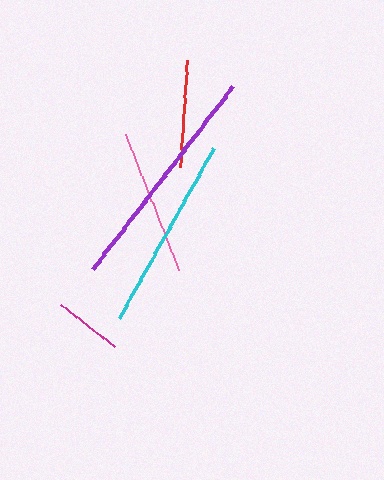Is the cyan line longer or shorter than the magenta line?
The cyan line is longer than the magenta line.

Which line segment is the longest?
The purple line is the longest at approximately 230 pixels.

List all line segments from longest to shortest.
From longest to shortest: purple, cyan, pink, red, magenta.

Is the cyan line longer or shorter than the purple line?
The purple line is longer than the cyan line.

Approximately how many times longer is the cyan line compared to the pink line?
The cyan line is approximately 1.3 times the length of the pink line.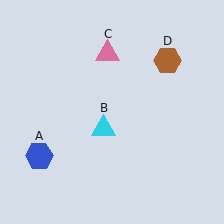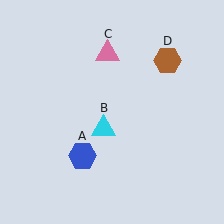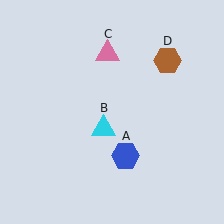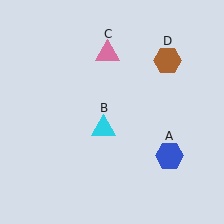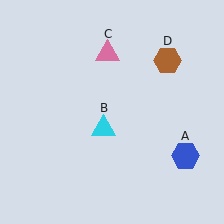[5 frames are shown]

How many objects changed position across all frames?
1 object changed position: blue hexagon (object A).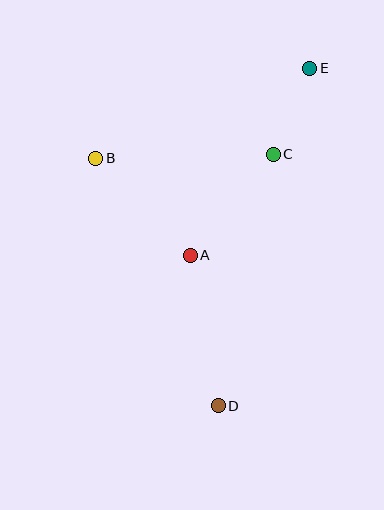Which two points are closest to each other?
Points C and E are closest to each other.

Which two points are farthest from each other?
Points D and E are farthest from each other.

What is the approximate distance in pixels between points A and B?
The distance between A and B is approximately 136 pixels.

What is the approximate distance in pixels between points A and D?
The distance between A and D is approximately 153 pixels.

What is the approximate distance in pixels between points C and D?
The distance between C and D is approximately 257 pixels.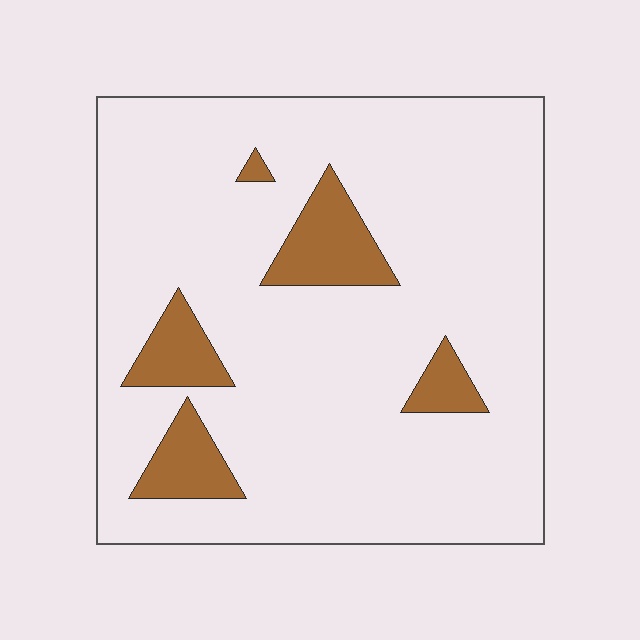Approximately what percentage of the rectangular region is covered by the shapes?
Approximately 10%.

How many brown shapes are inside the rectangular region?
5.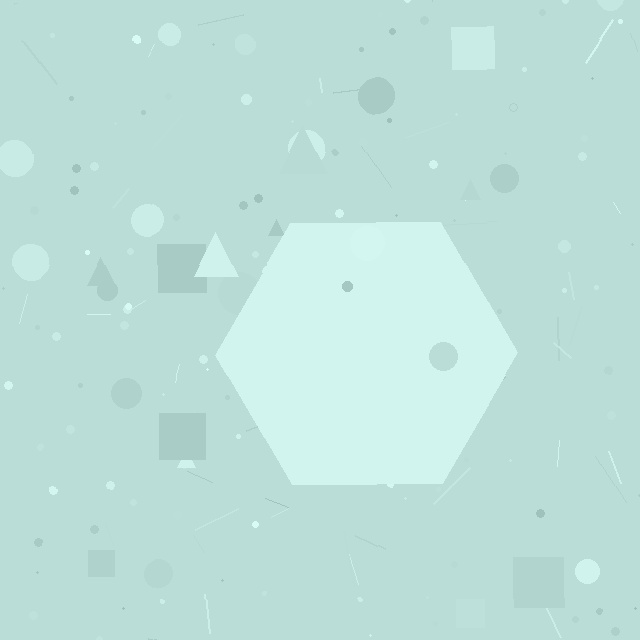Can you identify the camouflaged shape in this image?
The camouflaged shape is a hexagon.